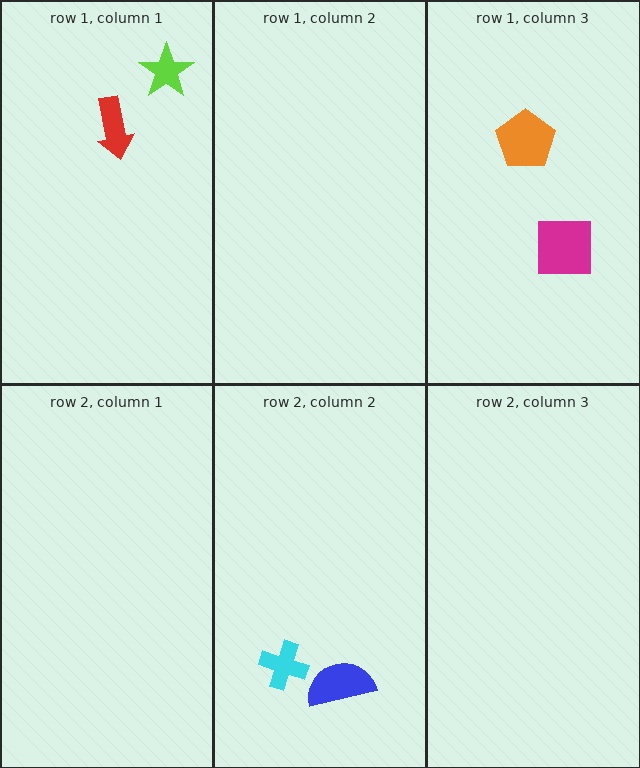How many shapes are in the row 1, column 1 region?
2.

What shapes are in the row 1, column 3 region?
The orange pentagon, the magenta square.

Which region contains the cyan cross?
The row 2, column 2 region.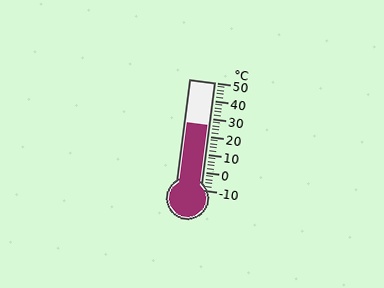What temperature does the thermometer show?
The thermometer shows approximately 26°C.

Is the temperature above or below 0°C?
The temperature is above 0°C.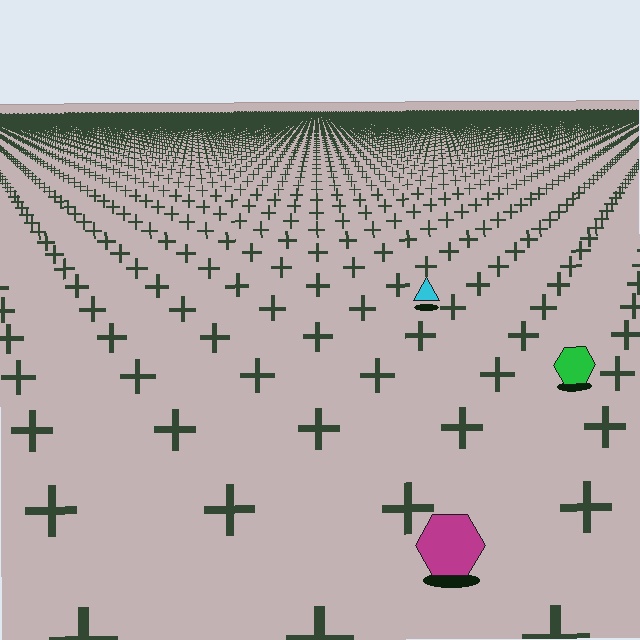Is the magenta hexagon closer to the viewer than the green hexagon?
Yes. The magenta hexagon is closer — you can tell from the texture gradient: the ground texture is coarser near it.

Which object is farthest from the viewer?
The cyan triangle is farthest from the viewer. It appears smaller and the ground texture around it is denser.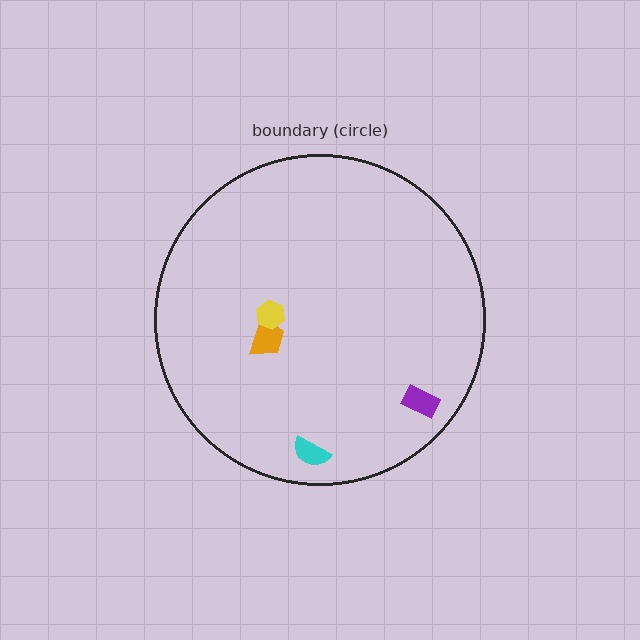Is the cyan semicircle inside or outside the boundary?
Inside.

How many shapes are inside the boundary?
4 inside, 0 outside.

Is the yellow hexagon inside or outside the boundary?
Inside.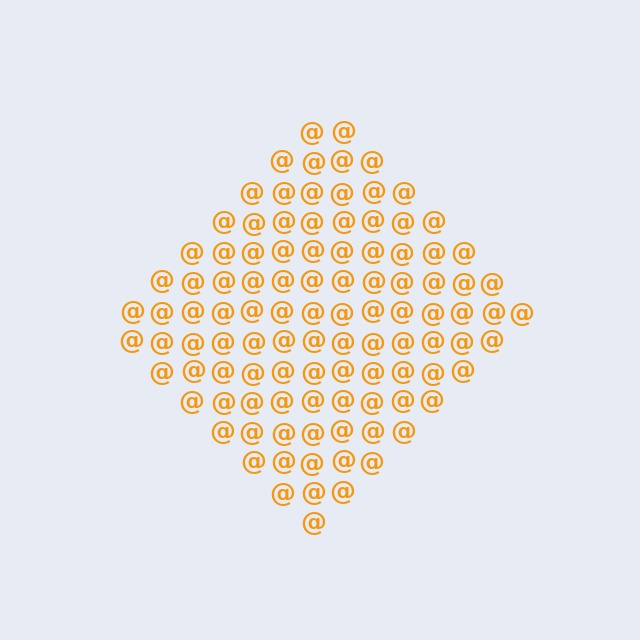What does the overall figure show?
The overall figure shows a diamond.